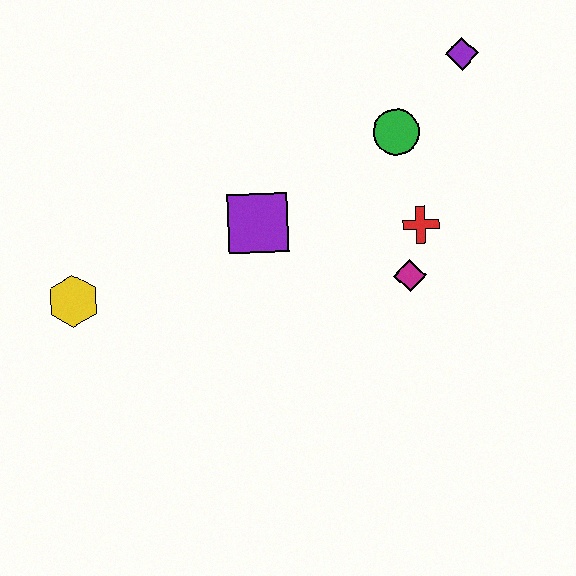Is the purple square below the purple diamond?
Yes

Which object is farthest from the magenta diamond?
The yellow hexagon is farthest from the magenta diamond.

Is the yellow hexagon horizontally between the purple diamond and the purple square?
No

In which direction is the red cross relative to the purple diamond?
The red cross is below the purple diamond.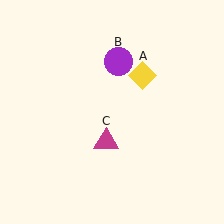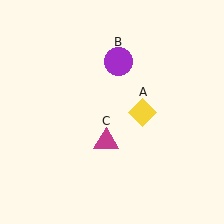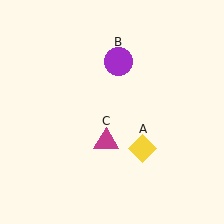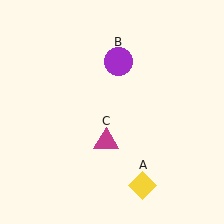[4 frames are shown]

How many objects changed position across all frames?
1 object changed position: yellow diamond (object A).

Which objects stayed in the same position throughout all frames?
Purple circle (object B) and magenta triangle (object C) remained stationary.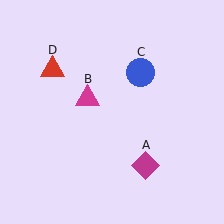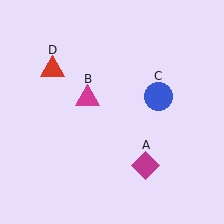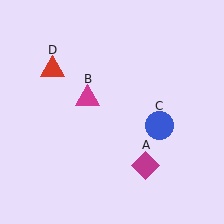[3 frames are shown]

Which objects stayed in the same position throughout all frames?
Magenta diamond (object A) and magenta triangle (object B) and red triangle (object D) remained stationary.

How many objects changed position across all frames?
1 object changed position: blue circle (object C).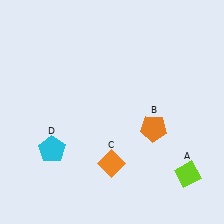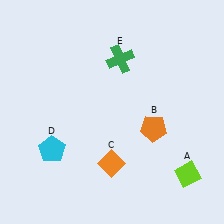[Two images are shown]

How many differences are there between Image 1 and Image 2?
There is 1 difference between the two images.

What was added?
A green cross (E) was added in Image 2.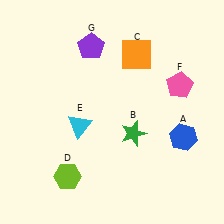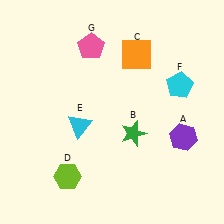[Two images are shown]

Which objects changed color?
A changed from blue to purple. F changed from pink to cyan. G changed from purple to pink.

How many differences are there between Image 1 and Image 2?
There are 3 differences between the two images.